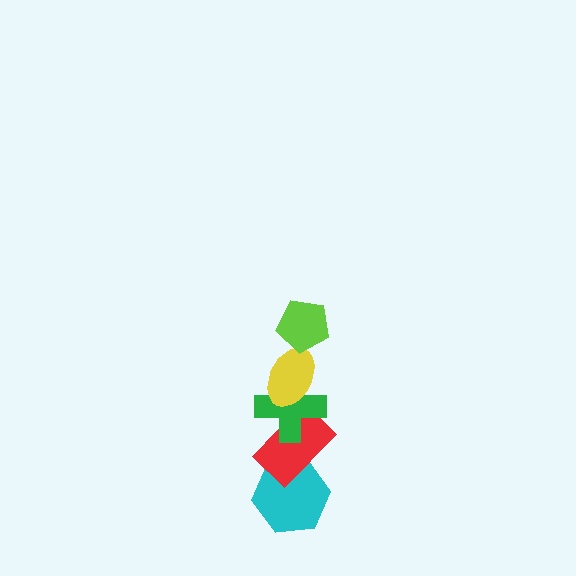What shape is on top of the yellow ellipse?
The lime pentagon is on top of the yellow ellipse.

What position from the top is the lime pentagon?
The lime pentagon is 1st from the top.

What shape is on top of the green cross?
The yellow ellipse is on top of the green cross.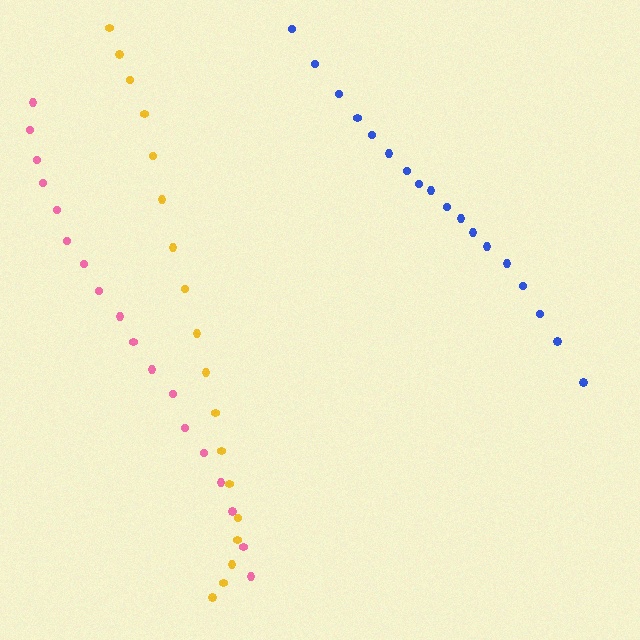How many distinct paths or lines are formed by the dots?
There are 3 distinct paths.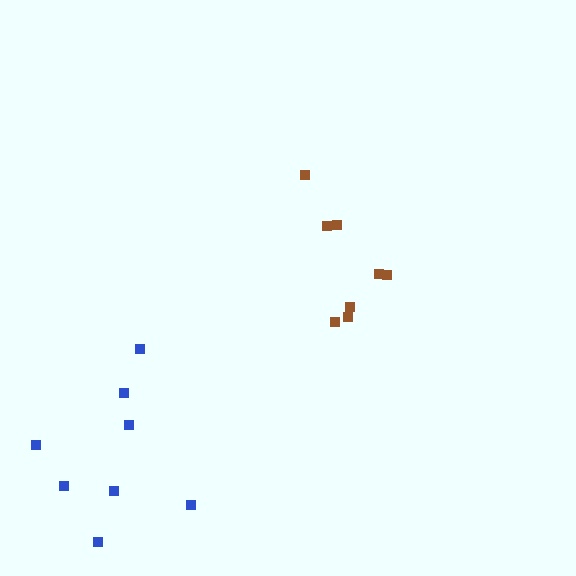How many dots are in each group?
Group 1: 8 dots, Group 2: 8 dots (16 total).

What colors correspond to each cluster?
The clusters are colored: brown, blue.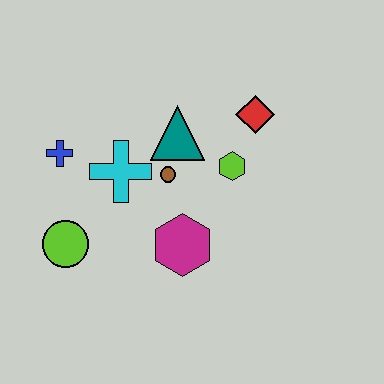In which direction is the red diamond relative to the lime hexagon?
The red diamond is above the lime hexagon.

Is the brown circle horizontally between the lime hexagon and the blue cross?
Yes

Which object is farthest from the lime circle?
The red diamond is farthest from the lime circle.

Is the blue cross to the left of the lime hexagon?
Yes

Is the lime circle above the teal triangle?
No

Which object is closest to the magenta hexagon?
The brown circle is closest to the magenta hexagon.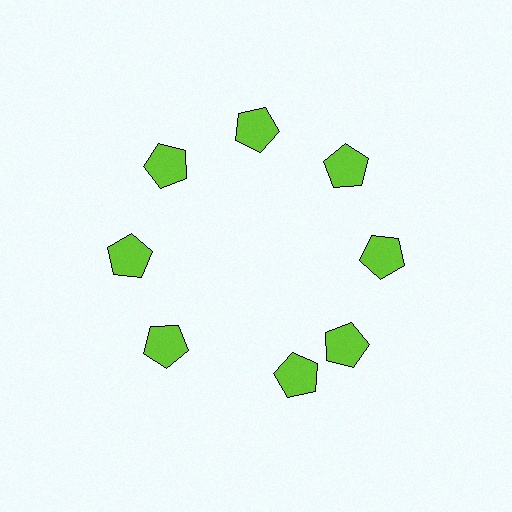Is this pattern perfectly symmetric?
No. The 8 lime pentagons are arranged in a ring, but one element near the 6 o'clock position is rotated out of alignment along the ring, breaking the 8-fold rotational symmetry.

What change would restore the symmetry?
The symmetry would be restored by rotating it back into even spacing with its neighbors so that all 8 pentagons sit at equal angles and equal distance from the center.